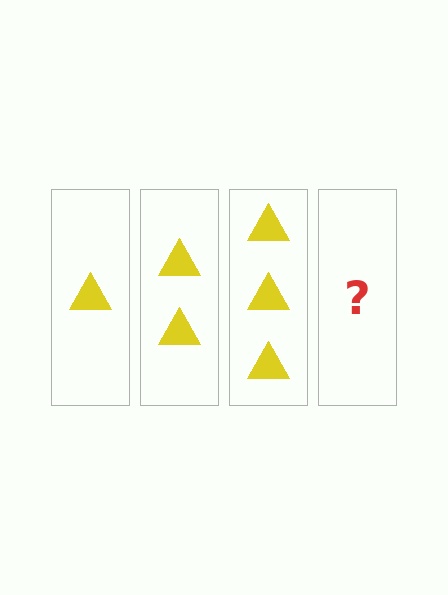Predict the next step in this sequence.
The next step is 4 triangles.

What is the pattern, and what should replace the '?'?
The pattern is that each step adds one more triangle. The '?' should be 4 triangles.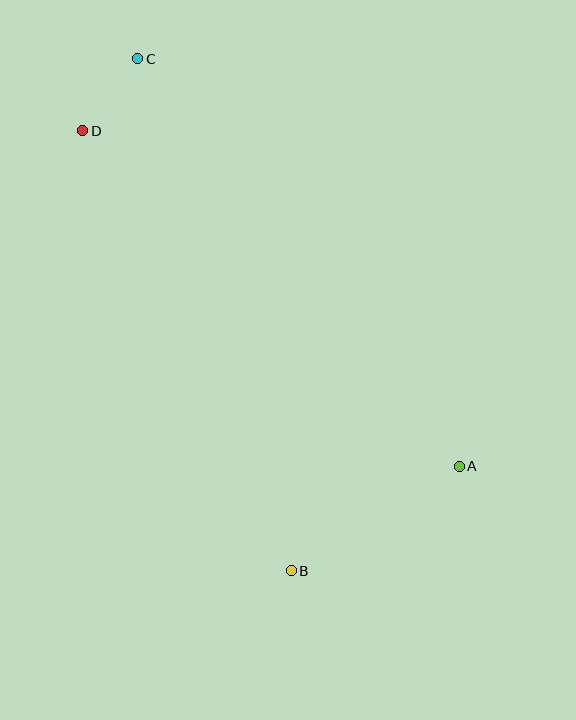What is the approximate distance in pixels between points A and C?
The distance between A and C is approximately 519 pixels.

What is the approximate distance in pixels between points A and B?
The distance between A and B is approximately 198 pixels.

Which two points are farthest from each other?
Points B and C are farthest from each other.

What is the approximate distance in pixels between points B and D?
The distance between B and D is approximately 487 pixels.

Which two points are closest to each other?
Points C and D are closest to each other.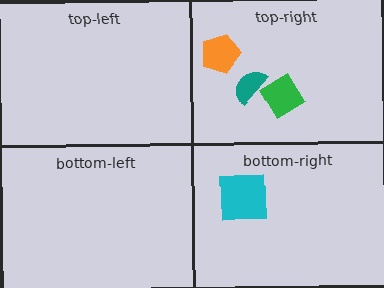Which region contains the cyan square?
The bottom-right region.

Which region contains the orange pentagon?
The top-right region.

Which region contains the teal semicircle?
The top-right region.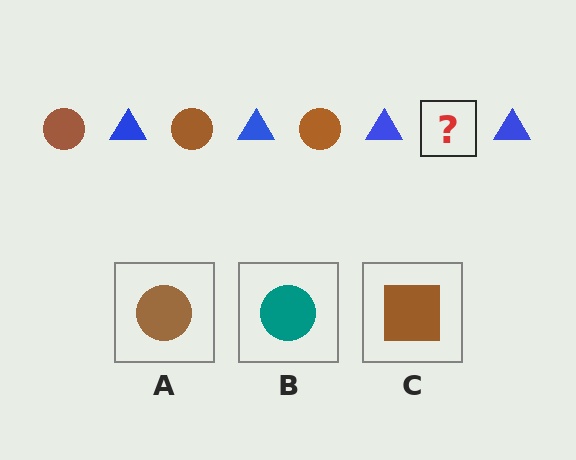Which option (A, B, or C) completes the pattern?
A.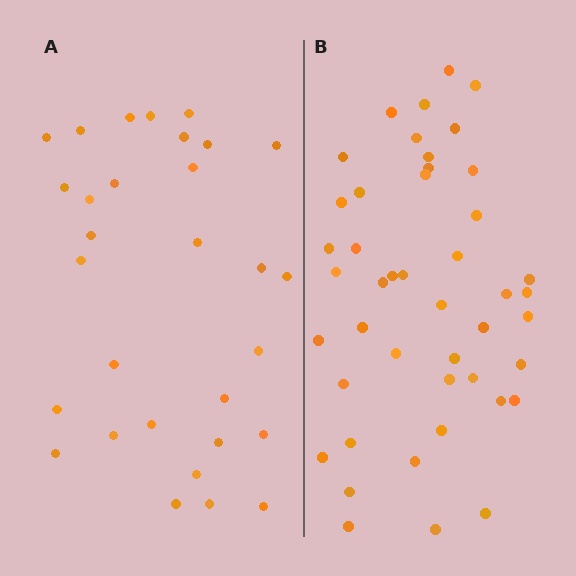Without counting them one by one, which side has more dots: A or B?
Region B (the right region) has more dots.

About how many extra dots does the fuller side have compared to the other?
Region B has approximately 15 more dots than region A.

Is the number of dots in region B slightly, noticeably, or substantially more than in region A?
Region B has substantially more. The ratio is roughly 1.5 to 1.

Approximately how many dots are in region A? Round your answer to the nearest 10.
About 30 dots.